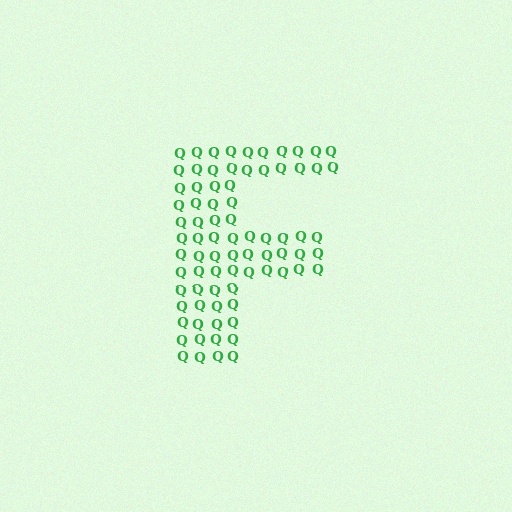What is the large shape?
The large shape is the letter F.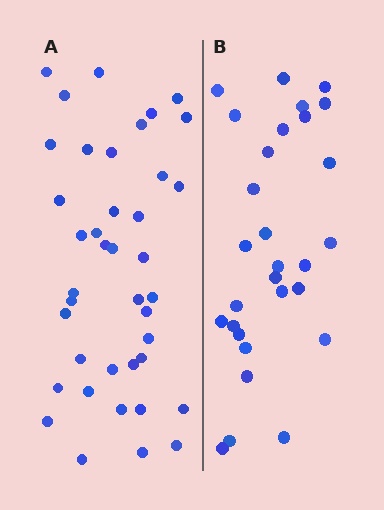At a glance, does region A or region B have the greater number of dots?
Region A (the left region) has more dots.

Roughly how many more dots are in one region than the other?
Region A has roughly 12 or so more dots than region B.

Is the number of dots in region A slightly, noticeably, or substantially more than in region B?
Region A has noticeably more, but not dramatically so. The ratio is roughly 1.4 to 1.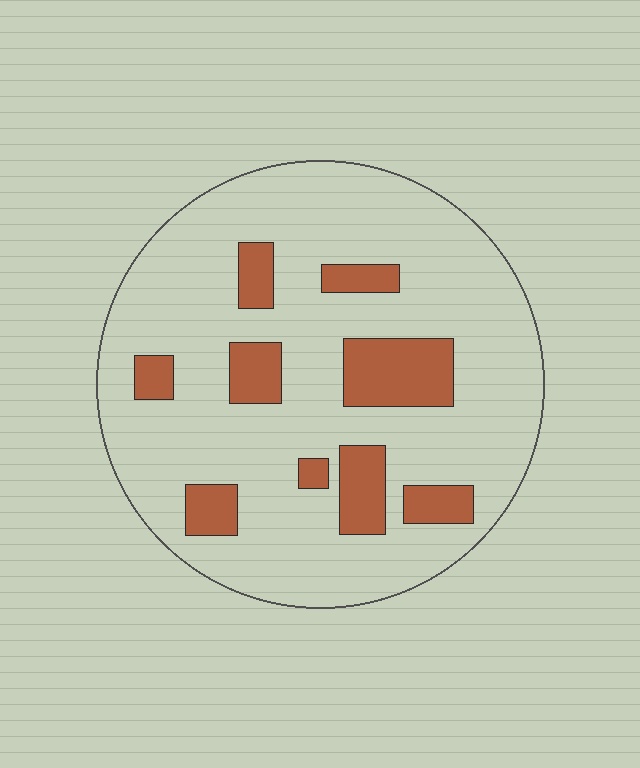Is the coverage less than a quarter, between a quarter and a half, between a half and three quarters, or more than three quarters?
Less than a quarter.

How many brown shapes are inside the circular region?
9.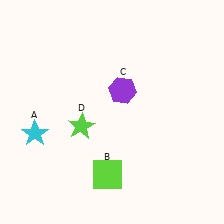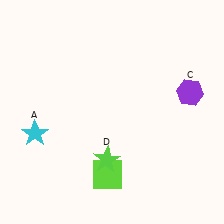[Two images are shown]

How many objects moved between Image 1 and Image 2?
2 objects moved between the two images.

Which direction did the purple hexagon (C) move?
The purple hexagon (C) moved right.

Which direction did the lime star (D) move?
The lime star (D) moved down.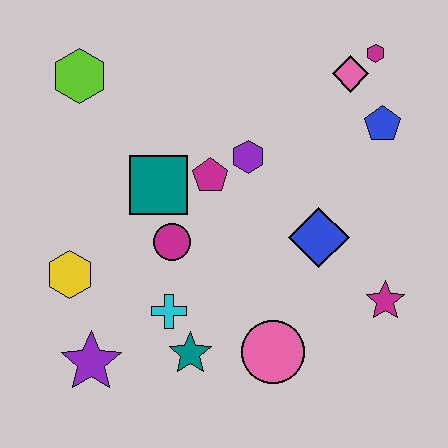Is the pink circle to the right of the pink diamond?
No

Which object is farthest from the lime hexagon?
The magenta star is farthest from the lime hexagon.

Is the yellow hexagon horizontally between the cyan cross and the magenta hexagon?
No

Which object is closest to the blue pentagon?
The pink diamond is closest to the blue pentagon.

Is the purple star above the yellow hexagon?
No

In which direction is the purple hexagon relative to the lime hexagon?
The purple hexagon is to the right of the lime hexagon.